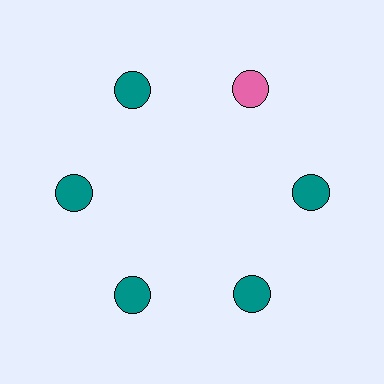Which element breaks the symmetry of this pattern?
The pink circle at roughly the 1 o'clock position breaks the symmetry. All other shapes are teal circles.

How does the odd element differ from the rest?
It has a different color: pink instead of teal.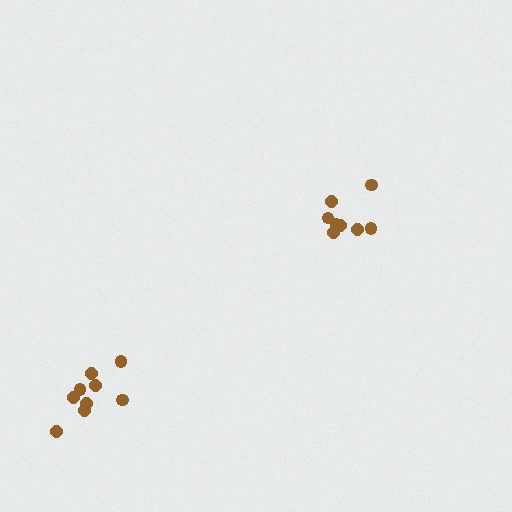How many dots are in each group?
Group 1: 9 dots, Group 2: 8 dots (17 total).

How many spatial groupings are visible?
There are 2 spatial groupings.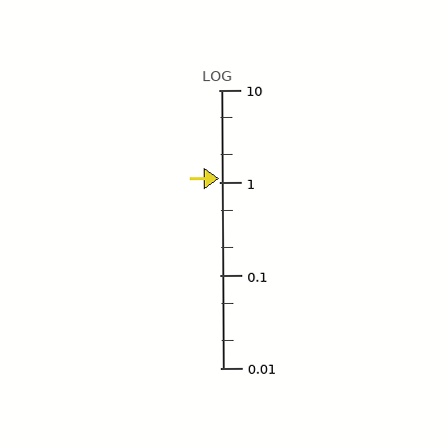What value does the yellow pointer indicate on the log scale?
The pointer indicates approximately 1.1.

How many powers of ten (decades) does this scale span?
The scale spans 3 decades, from 0.01 to 10.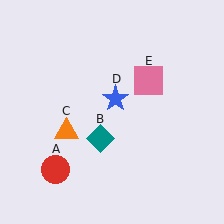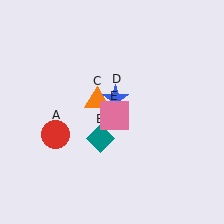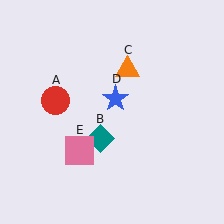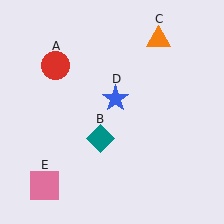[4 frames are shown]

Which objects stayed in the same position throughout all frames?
Teal diamond (object B) and blue star (object D) remained stationary.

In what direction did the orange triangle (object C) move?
The orange triangle (object C) moved up and to the right.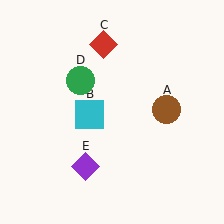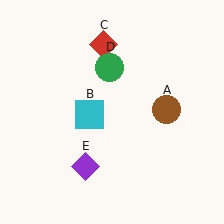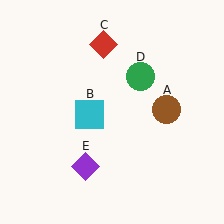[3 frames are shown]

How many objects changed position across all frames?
1 object changed position: green circle (object D).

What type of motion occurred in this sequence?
The green circle (object D) rotated clockwise around the center of the scene.